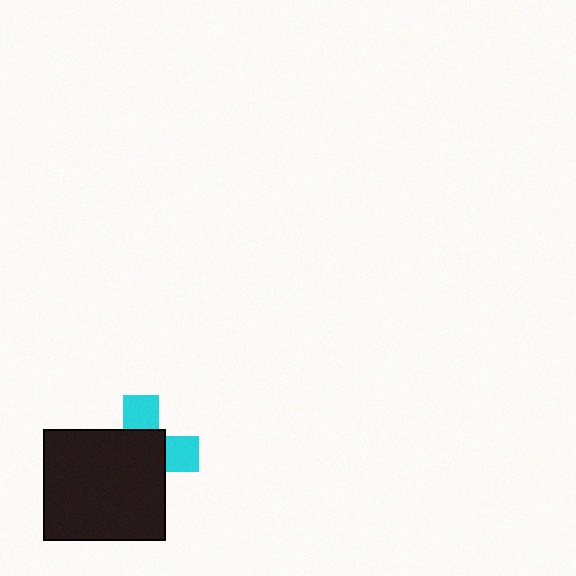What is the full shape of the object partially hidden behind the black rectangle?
The partially hidden object is a cyan cross.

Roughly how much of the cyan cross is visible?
A small part of it is visible (roughly 34%).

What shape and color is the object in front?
The object in front is a black rectangle.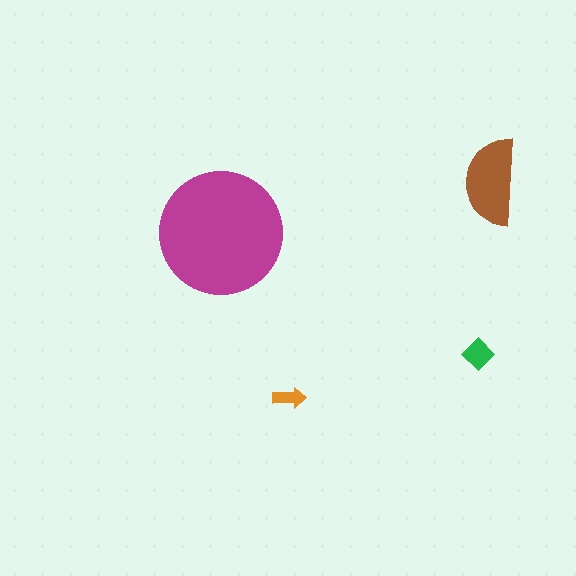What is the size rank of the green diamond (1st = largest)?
3rd.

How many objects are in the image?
There are 4 objects in the image.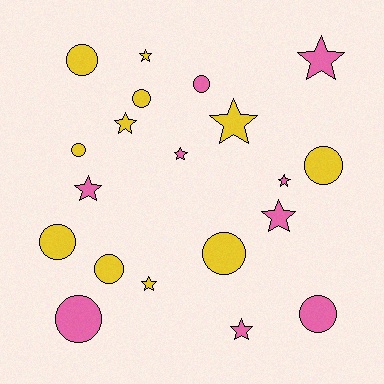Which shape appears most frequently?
Star, with 10 objects.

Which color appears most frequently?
Yellow, with 11 objects.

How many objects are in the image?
There are 20 objects.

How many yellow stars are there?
There are 4 yellow stars.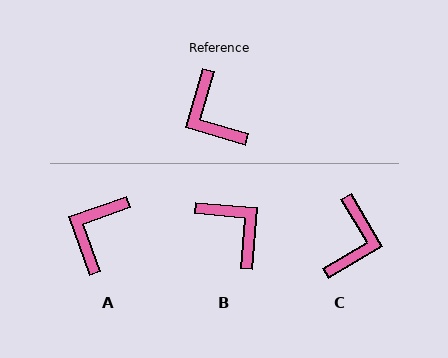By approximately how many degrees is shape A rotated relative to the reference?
Approximately 54 degrees clockwise.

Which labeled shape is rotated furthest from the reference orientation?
B, about 169 degrees away.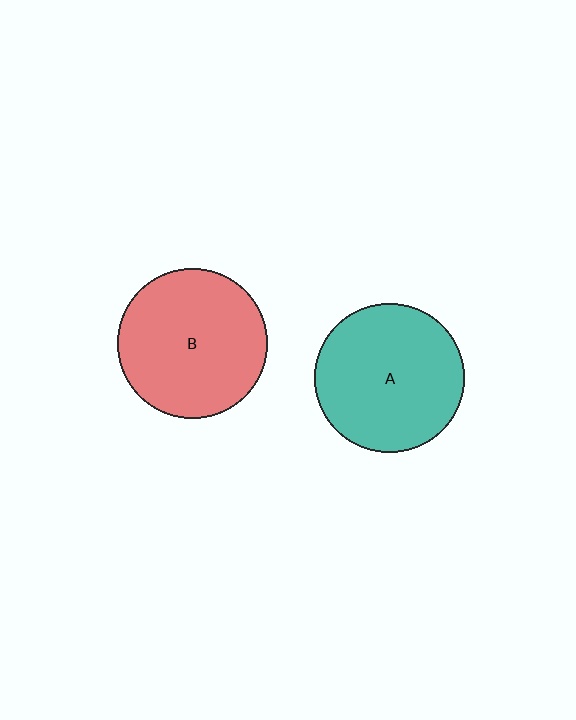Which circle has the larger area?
Circle B (red).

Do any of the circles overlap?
No, none of the circles overlap.